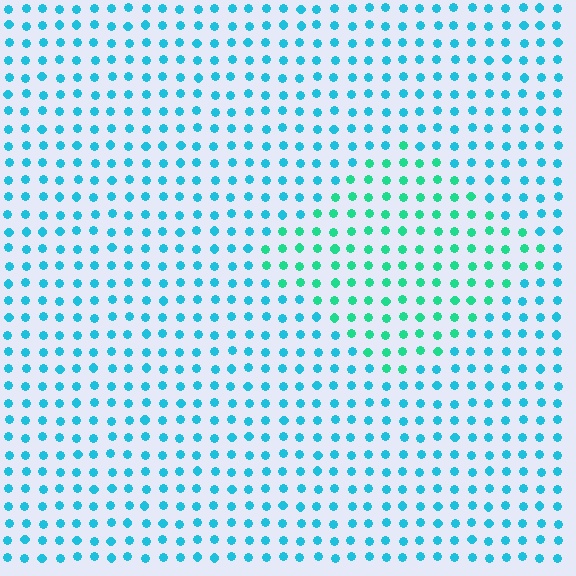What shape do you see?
I see a diamond.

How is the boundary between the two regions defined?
The boundary is defined purely by a slight shift in hue (about 34 degrees). Spacing, size, and orientation are identical on both sides.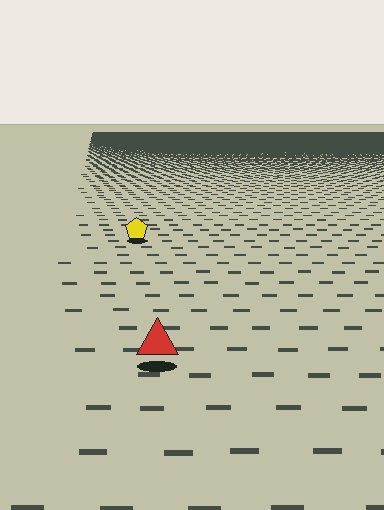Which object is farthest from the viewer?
The yellow pentagon is farthest from the viewer. It appears smaller and the ground texture around it is denser.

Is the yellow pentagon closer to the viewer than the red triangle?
No. The red triangle is closer — you can tell from the texture gradient: the ground texture is coarser near it.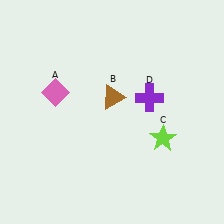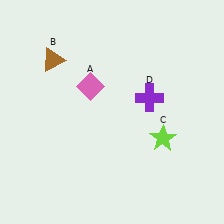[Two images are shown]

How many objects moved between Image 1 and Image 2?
2 objects moved between the two images.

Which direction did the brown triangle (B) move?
The brown triangle (B) moved left.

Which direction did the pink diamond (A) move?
The pink diamond (A) moved right.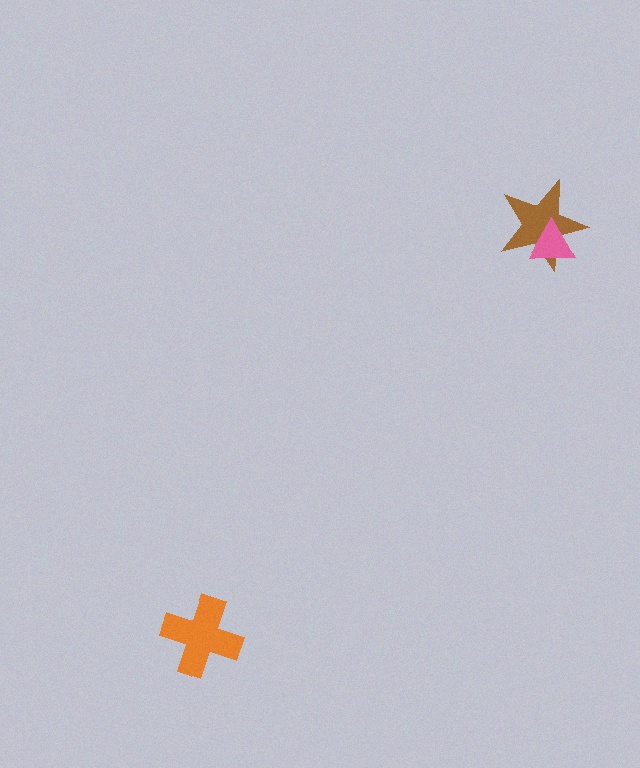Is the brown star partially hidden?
Yes, it is partially covered by another shape.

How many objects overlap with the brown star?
1 object overlaps with the brown star.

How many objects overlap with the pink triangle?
1 object overlaps with the pink triangle.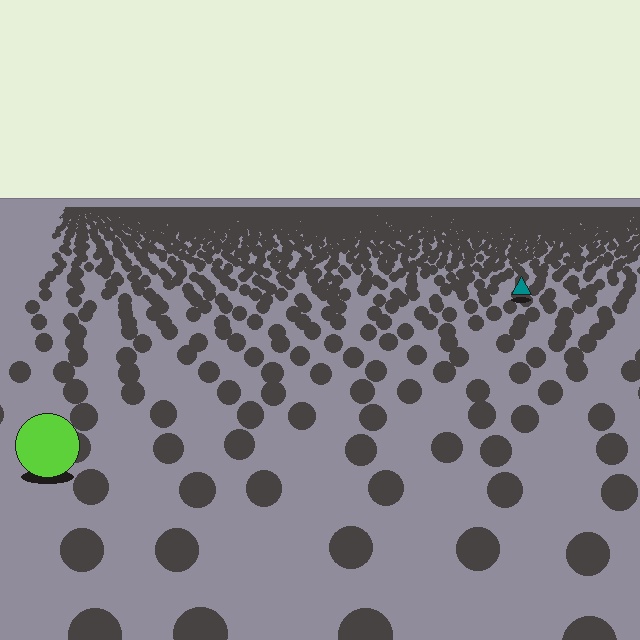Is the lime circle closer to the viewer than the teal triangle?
Yes. The lime circle is closer — you can tell from the texture gradient: the ground texture is coarser near it.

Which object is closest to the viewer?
The lime circle is closest. The texture marks near it are larger and more spread out.